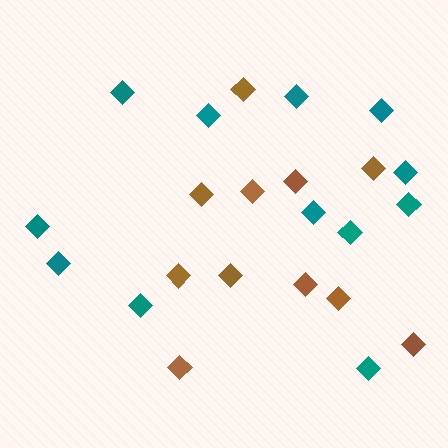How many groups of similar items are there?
There are 2 groups: one group of brown diamonds (11) and one group of teal diamonds (12).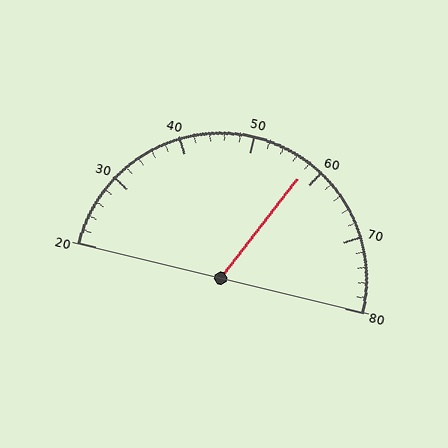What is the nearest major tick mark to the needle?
The nearest major tick mark is 60.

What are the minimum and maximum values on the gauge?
The gauge ranges from 20 to 80.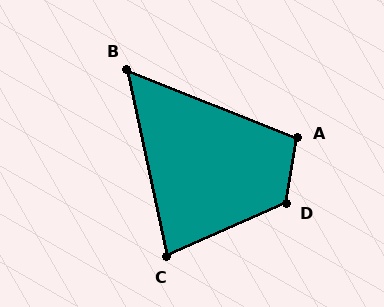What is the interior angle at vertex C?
Approximately 78 degrees (acute).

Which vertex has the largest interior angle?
D, at approximately 124 degrees.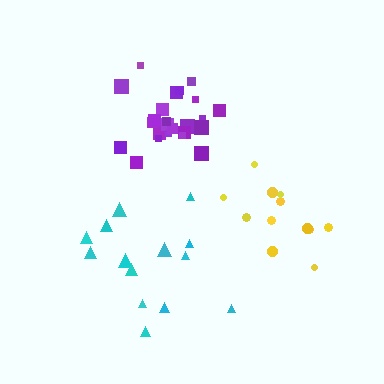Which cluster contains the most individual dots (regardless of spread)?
Purple (26).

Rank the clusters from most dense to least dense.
purple, yellow, cyan.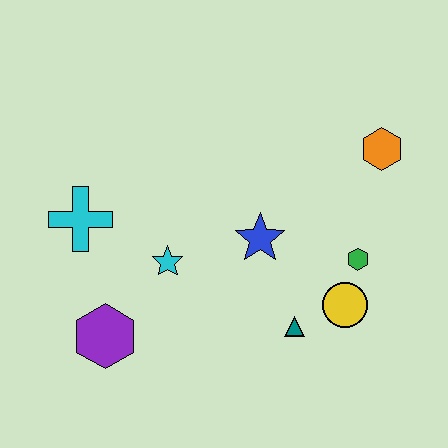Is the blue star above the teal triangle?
Yes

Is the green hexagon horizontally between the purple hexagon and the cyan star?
No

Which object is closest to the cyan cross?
The cyan star is closest to the cyan cross.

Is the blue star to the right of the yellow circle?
No